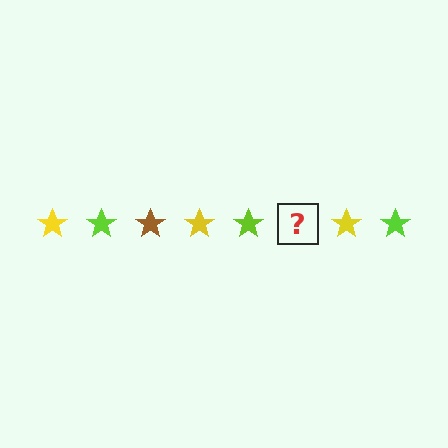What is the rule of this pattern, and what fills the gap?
The rule is that the pattern cycles through yellow, lime, brown stars. The gap should be filled with a brown star.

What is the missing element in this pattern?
The missing element is a brown star.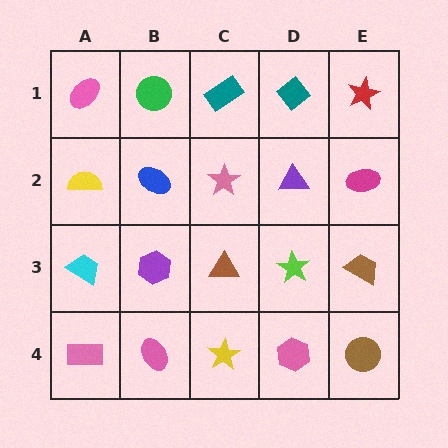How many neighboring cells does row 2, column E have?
3.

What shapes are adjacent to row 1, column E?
A magenta ellipse (row 2, column E), a teal diamond (row 1, column D).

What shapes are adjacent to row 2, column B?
A green circle (row 1, column B), a purple hexagon (row 3, column B), a yellow semicircle (row 2, column A), a pink star (row 2, column C).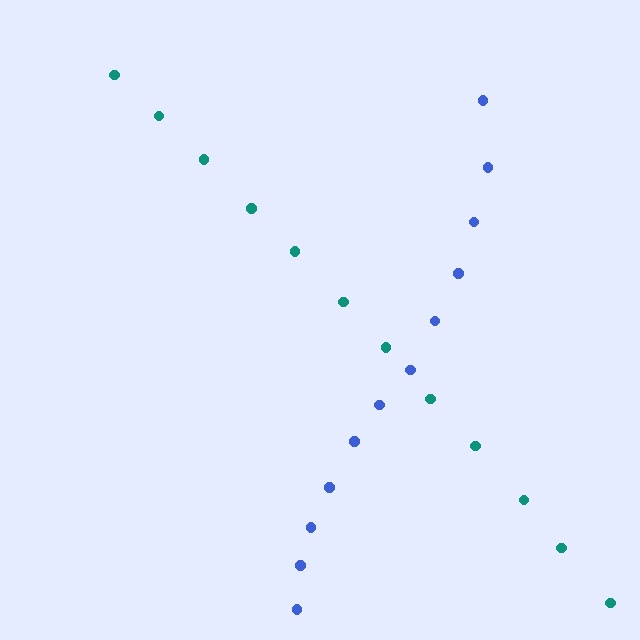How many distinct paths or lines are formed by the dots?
There are 2 distinct paths.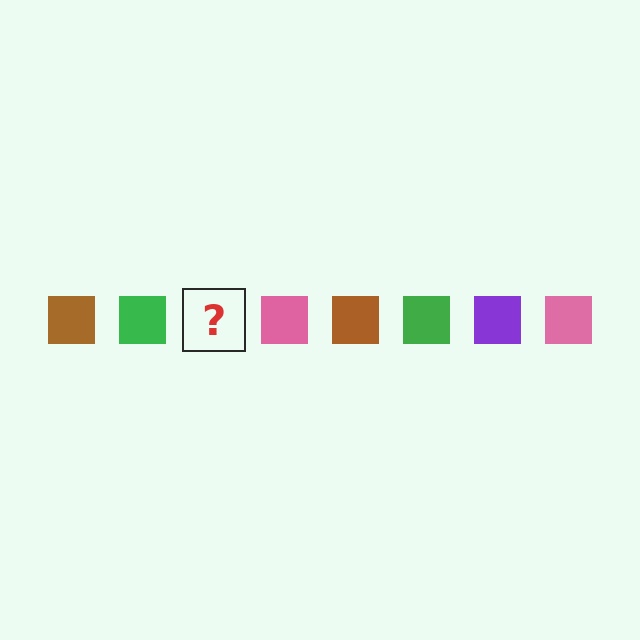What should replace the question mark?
The question mark should be replaced with a purple square.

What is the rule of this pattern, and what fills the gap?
The rule is that the pattern cycles through brown, green, purple, pink squares. The gap should be filled with a purple square.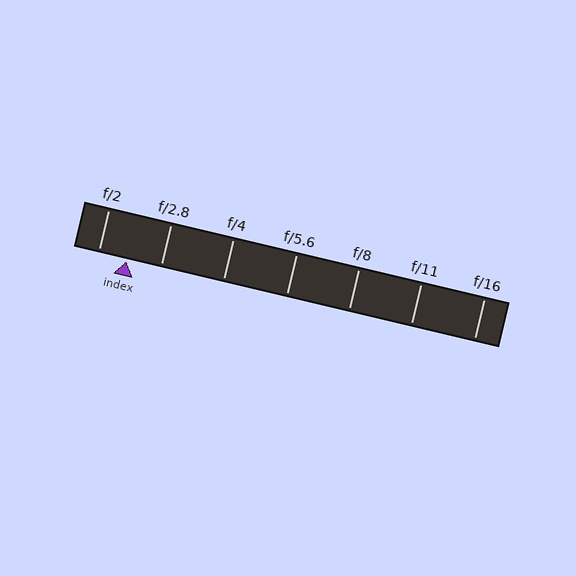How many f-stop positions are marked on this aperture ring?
There are 7 f-stop positions marked.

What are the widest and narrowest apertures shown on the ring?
The widest aperture shown is f/2 and the narrowest is f/16.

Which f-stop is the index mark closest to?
The index mark is closest to f/2.